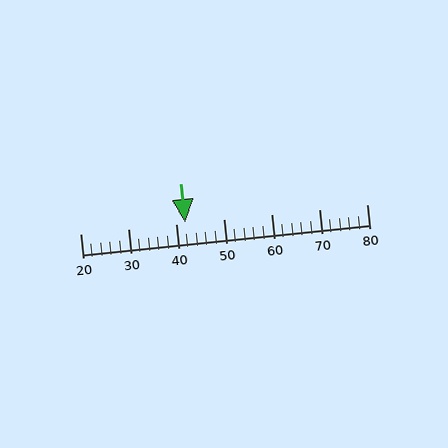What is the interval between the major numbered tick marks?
The major tick marks are spaced 10 units apart.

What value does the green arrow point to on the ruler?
The green arrow points to approximately 42.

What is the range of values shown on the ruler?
The ruler shows values from 20 to 80.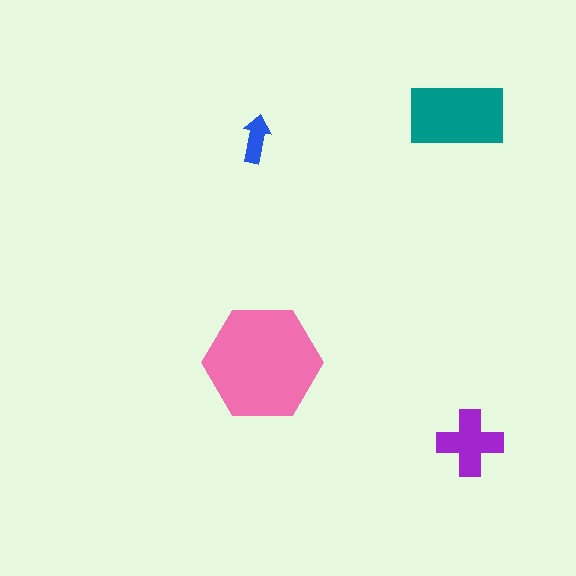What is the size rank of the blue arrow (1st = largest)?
4th.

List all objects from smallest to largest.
The blue arrow, the purple cross, the teal rectangle, the pink hexagon.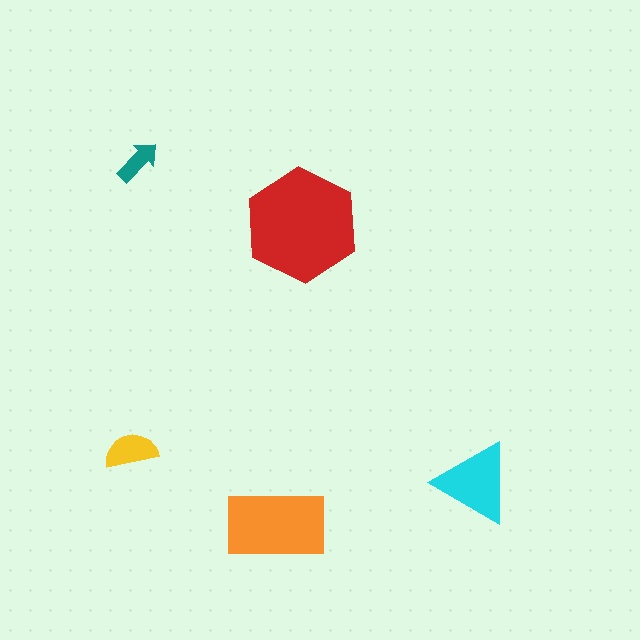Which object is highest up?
The teal arrow is topmost.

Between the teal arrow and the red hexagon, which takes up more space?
The red hexagon.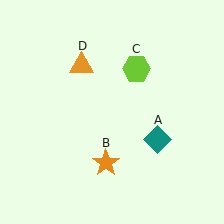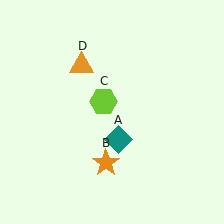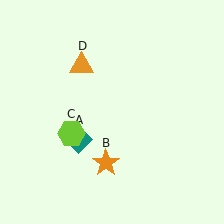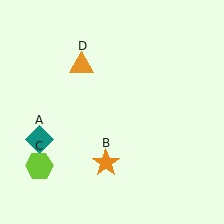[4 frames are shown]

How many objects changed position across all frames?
2 objects changed position: teal diamond (object A), lime hexagon (object C).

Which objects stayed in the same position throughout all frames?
Orange star (object B) and orange triangle (object D) remained stationary.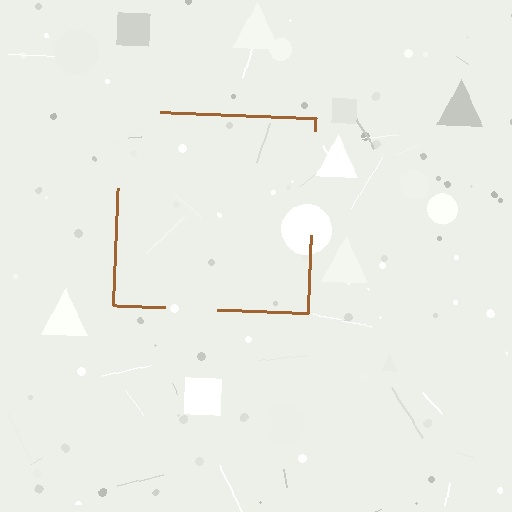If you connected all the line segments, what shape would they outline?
They would outline a square.